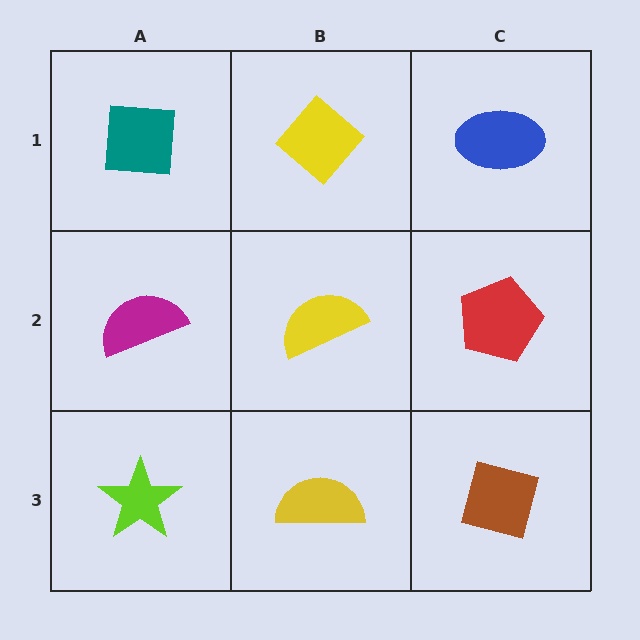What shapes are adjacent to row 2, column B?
A yellow diamond (row 1, column B), a yellow semicircle (row 3, column B), a magenta semicircle (row 2, column A), a red pentagon (row 2, column C).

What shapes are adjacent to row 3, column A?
A magenta semicircle (row 2, column A), a yellow semicircle (row 3, column B).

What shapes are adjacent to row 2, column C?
A blue ellipse (row 1, column C), a brown diamond (row 3, column C), a yellow semicircle (row 2, column B).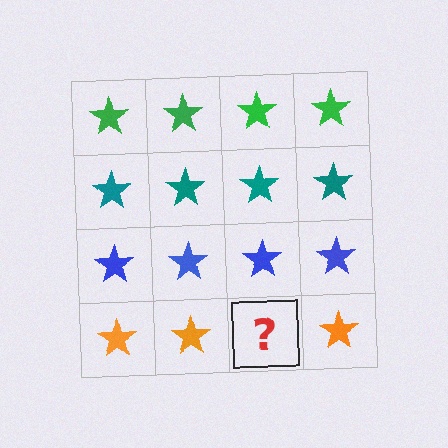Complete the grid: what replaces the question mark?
The question mark should be replaced with an orange star.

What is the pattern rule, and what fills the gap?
The rule is that each row has a consistent color. The gap should be filled with an orange star.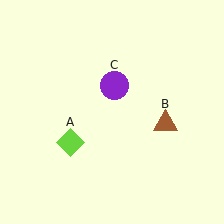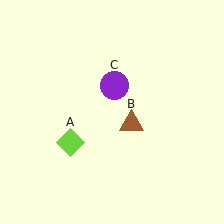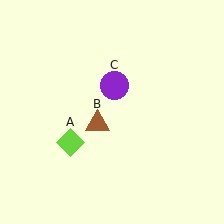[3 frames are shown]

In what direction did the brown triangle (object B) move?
The brown triangle (object B) moved left.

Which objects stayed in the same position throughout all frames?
Lime diamond (object A) and purple circle (object C) remained stationary.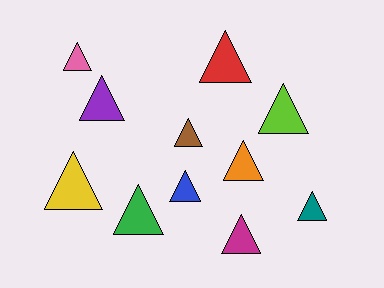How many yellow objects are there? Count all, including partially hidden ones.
There is 1 yellow object.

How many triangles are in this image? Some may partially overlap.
There are 11 triangles.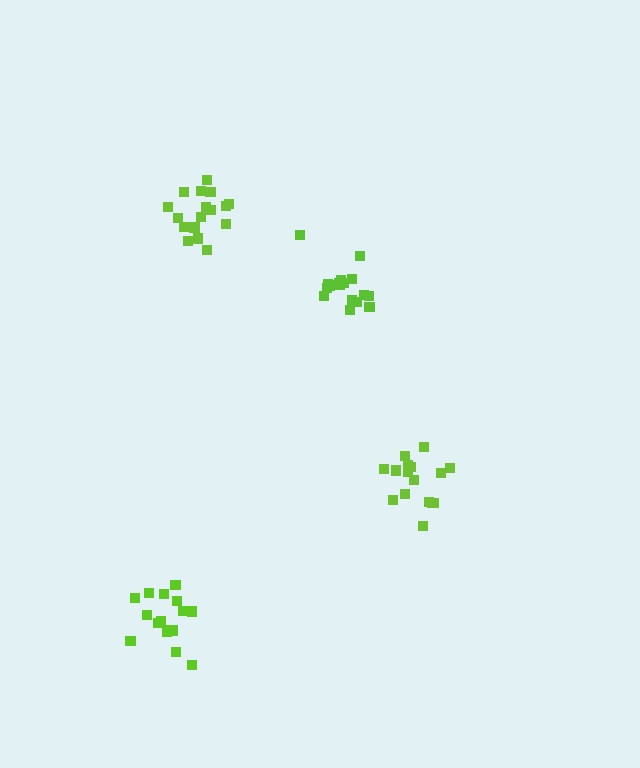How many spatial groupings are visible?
There are 4 spatial groupings.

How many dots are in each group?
Group 1: 17 dots, Group 2: 18 dots, Group 3: 17 dots, Group 4: 16 dots (68 total).